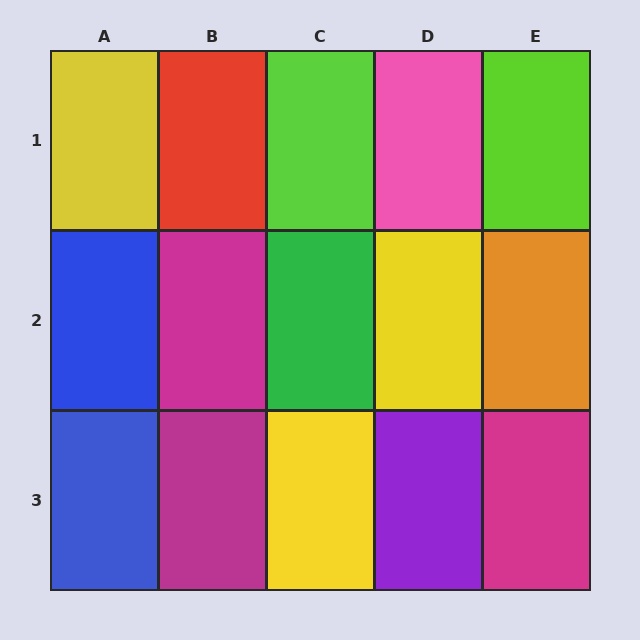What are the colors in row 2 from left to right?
Blue, magenta, green, yellow, orange.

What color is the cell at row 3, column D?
Purple.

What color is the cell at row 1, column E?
Lime.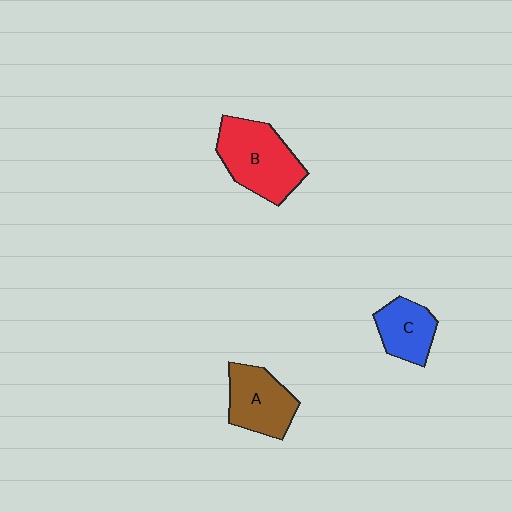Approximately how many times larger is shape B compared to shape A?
Approximately 1.3 times.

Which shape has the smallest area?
Shape C (blue).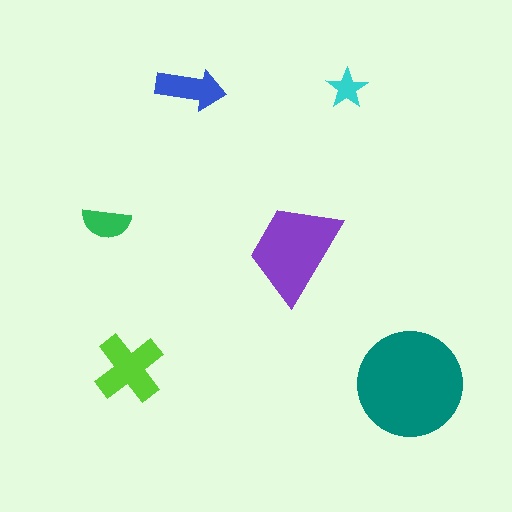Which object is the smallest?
The cyan star.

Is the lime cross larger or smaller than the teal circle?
Smaller.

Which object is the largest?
The teal circle.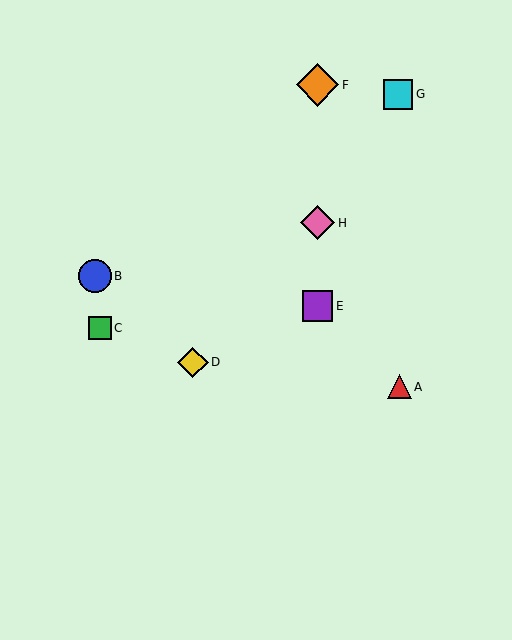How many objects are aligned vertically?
3 objects (E, F, H) are aligned vertically.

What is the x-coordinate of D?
Object D is at x≈193.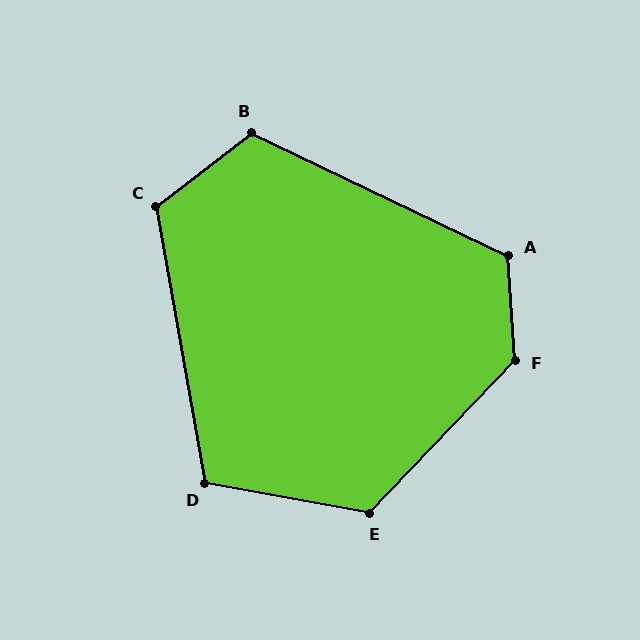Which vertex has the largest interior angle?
F, at approximately 133 degrees.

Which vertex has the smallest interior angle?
D, at approximately 110 degrees.